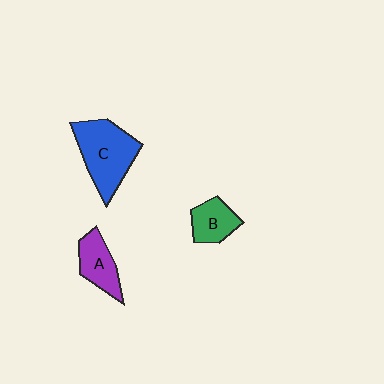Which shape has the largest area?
Shape C (blue).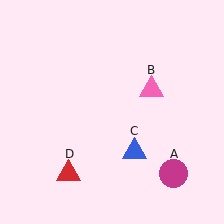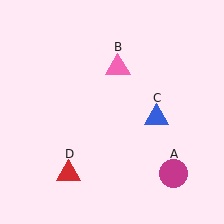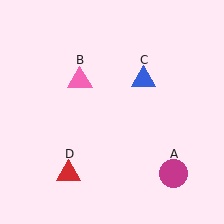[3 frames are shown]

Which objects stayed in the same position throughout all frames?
Magenta circle (object A) and red triangle (object D) remained stationary.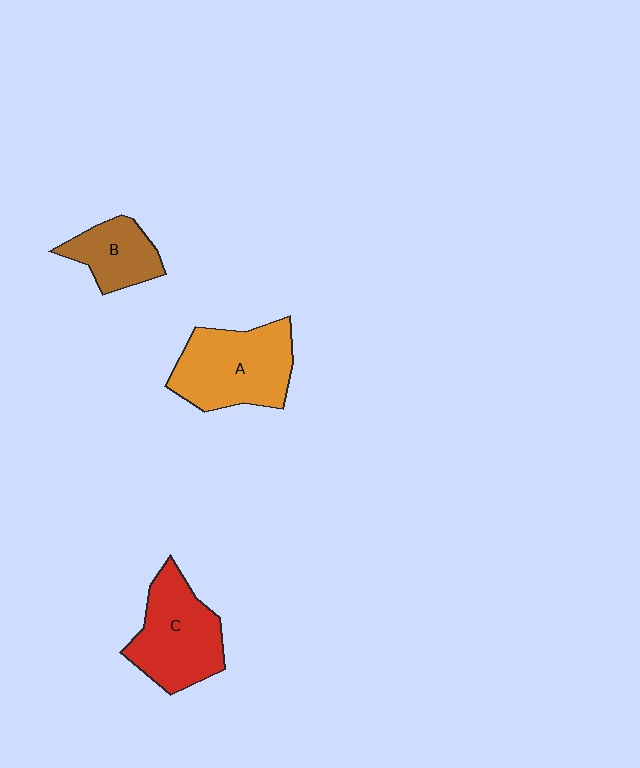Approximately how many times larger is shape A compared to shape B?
Approximately 1.8 times.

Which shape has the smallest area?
Shape B (brown).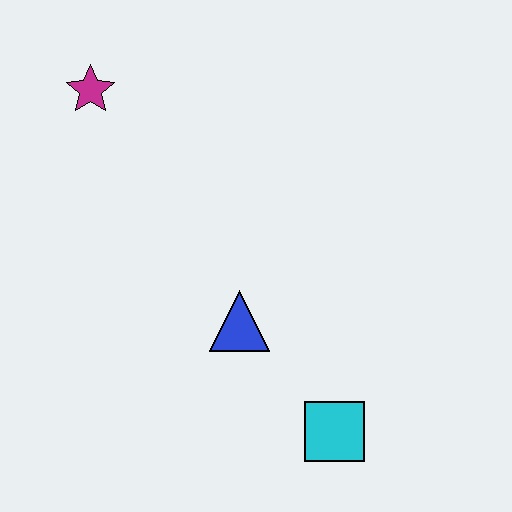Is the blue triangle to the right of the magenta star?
Yes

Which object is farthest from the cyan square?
The magenta star is farthest from the cyan square.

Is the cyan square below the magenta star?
Yes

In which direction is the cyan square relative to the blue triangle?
The cyan square is below the blue triangle.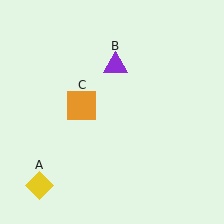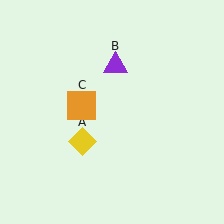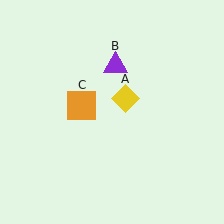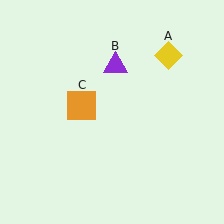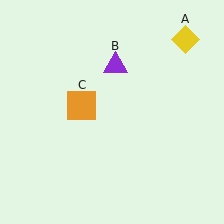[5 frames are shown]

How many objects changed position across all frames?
1 object changed position: yellow diamond (object A).